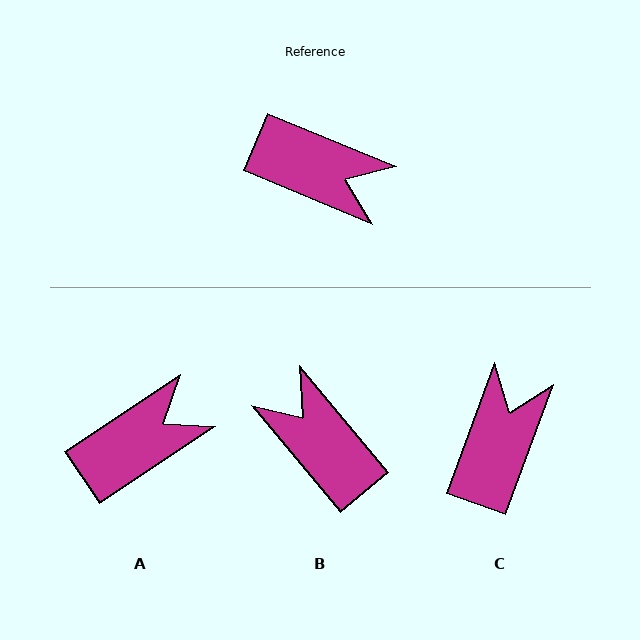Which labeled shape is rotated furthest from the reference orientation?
B, about 153 degrees away.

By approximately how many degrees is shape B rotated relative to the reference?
Approximately 153 degrees counter-clockwise.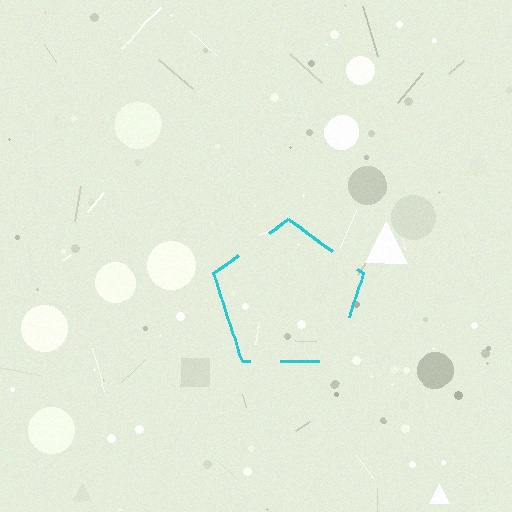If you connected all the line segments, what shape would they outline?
They would outline a pentagon.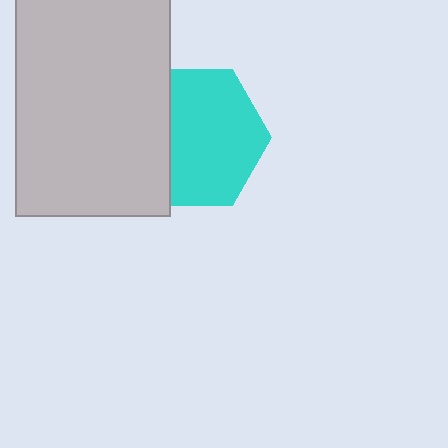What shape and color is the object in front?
The object in front is a light gray rectangle.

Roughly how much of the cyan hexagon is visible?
Most of it is visible (roughly 68%).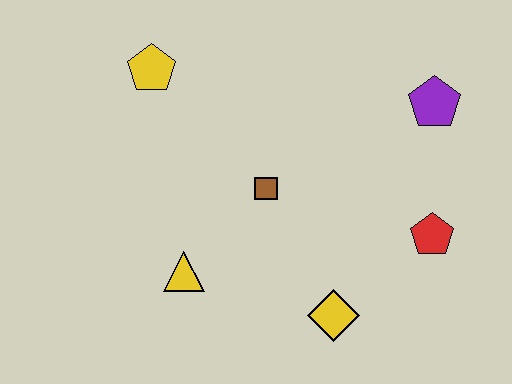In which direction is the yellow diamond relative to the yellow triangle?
The yellow diamond is to the right of the yellow triangle.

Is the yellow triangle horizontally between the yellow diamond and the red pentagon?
No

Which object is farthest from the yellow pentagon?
The red pentagon is farthest from the yellow pentagon.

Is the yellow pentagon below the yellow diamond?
No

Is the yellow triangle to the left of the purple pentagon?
Yes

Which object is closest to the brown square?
The yellow triangle is closest to the brown square.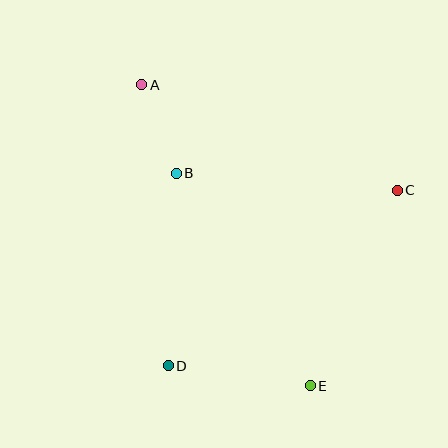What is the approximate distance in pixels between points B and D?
The distance between B and D is approximately 192 pixels.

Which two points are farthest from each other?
Points A and E are farthest from each other.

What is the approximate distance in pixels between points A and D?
The distance between A and D is approximately 282 pixels.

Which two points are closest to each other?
Points A and B are closest to each other.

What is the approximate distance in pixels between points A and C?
The distance between A and C is approximately 277 pixels.